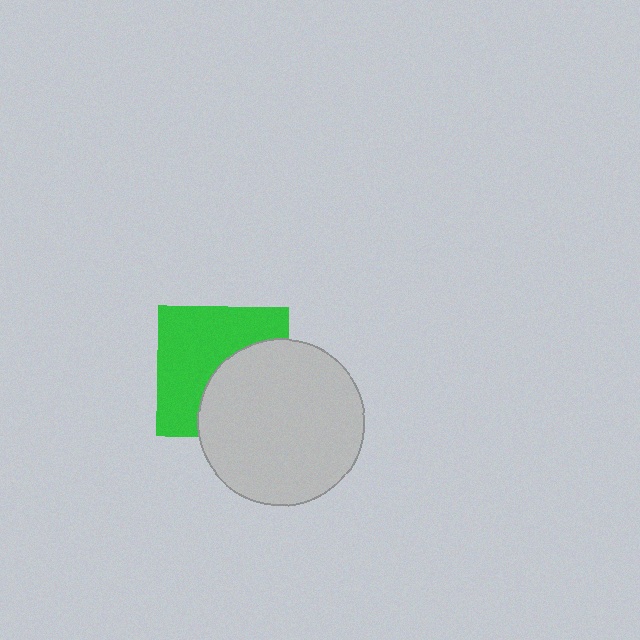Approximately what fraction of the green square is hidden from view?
Roughly 43% of the green square is hidden behind the light gray circle.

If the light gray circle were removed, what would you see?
You would see the complete green square.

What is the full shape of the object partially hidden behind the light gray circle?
The partially hidden object is a green square.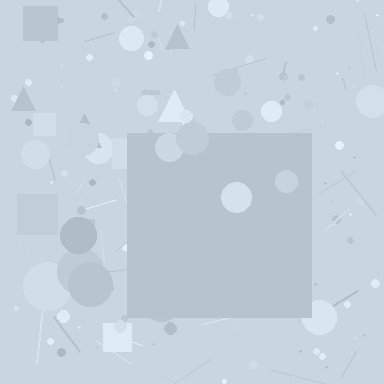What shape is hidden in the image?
A square is hidden in the image.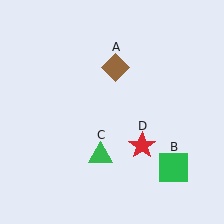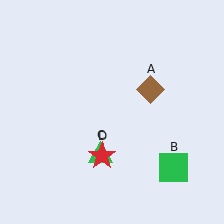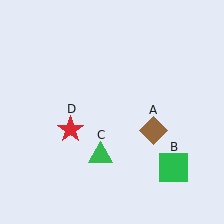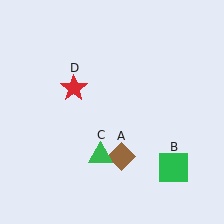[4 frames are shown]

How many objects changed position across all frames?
2 objects changed position: brown diamond (object A), red star (object D).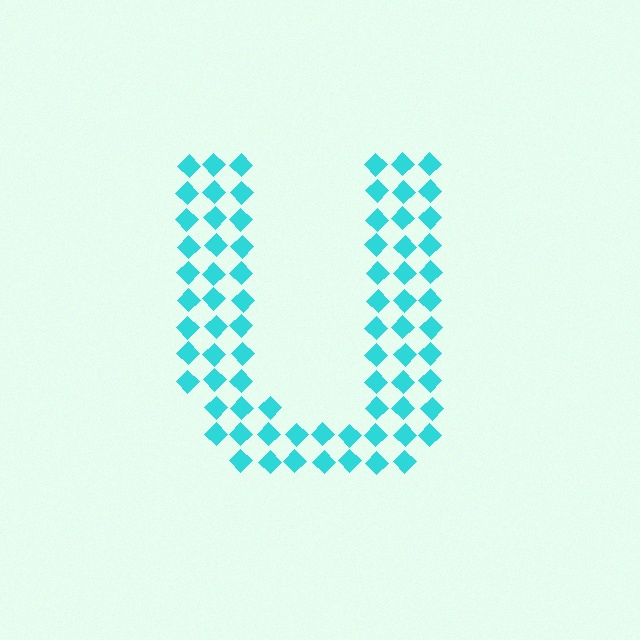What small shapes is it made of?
It is made of small diamonds.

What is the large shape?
The large shape is the letter U.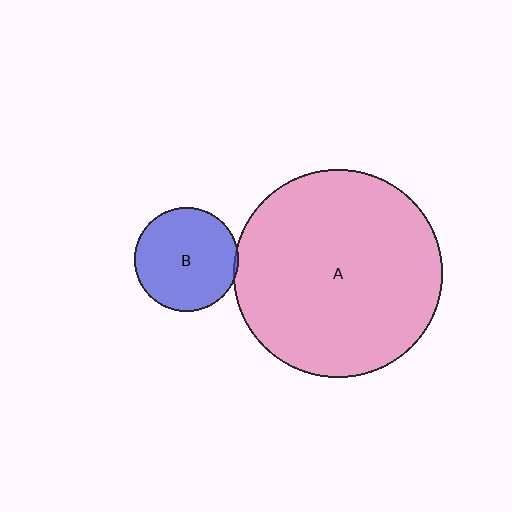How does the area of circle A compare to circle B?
Approximately 4.1 times.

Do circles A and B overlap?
Yes.